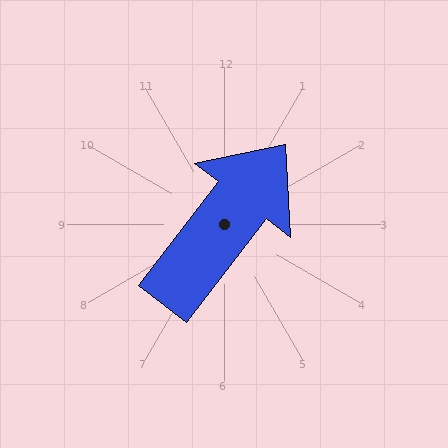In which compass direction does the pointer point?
Northeast.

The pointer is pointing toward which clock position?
Roughly 1 o'clock.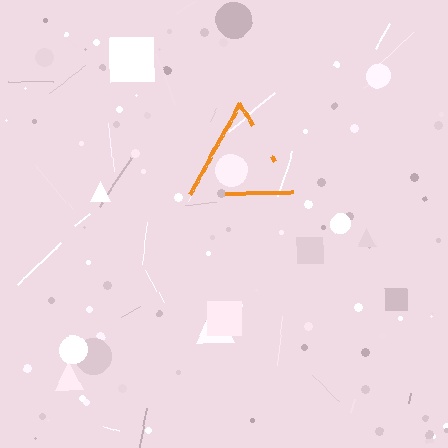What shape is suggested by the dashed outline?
The dashed outline suggests a triangle.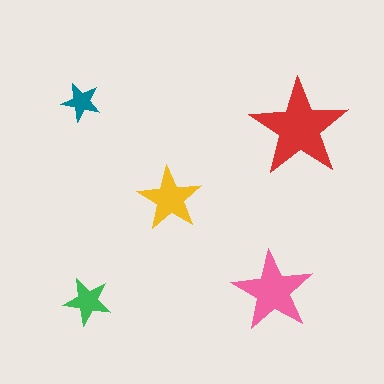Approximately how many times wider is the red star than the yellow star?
About 1.5 times wider.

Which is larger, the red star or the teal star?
The red one.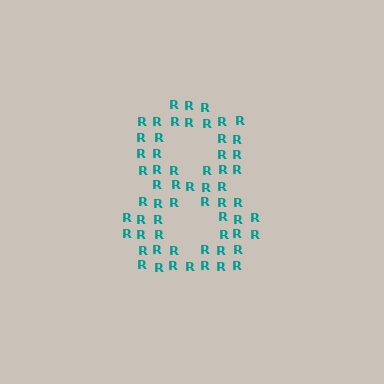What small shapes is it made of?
It is made of small letter R's.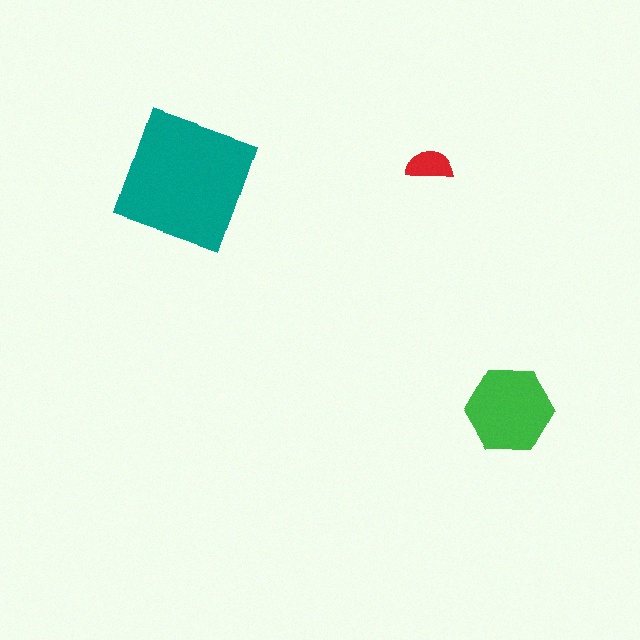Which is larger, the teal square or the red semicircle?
The teal square.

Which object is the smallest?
The red semicircle.